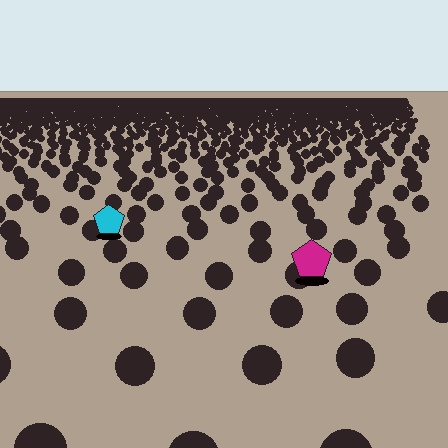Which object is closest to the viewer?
The magenta pentagon is closest. The texture marks near it are larger and more spread out.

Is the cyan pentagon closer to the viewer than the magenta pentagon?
No. The magenta pentagon is closer — you can tell from the texture gradient: the ground texture is coarser near it.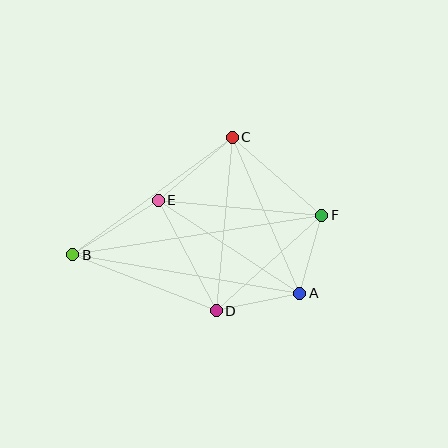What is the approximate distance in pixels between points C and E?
The distance between C and E is approximately 97 pixels.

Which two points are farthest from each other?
Points B and F are farthest from each other.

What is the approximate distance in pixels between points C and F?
The distance between C and F is approximately 119 pixels.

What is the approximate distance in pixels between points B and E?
The distance between B and E is approximately 101 pixels.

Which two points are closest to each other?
Points A and F are closest to each other.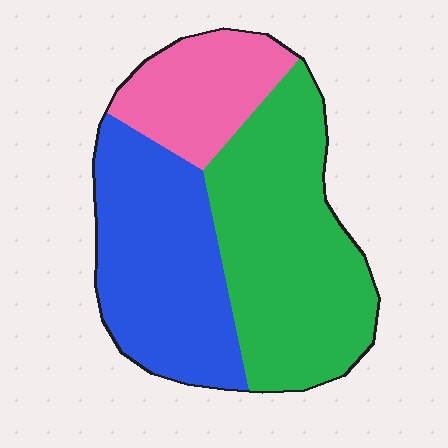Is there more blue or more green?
Green.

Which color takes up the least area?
Pink, at roughly 20%.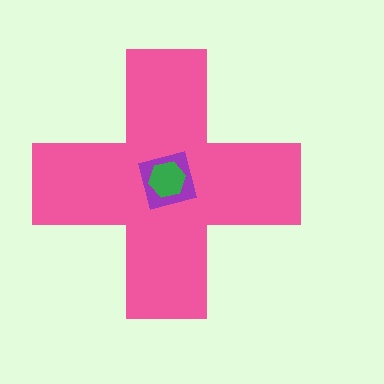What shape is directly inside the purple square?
The green hexagon.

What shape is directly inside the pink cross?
The purple square.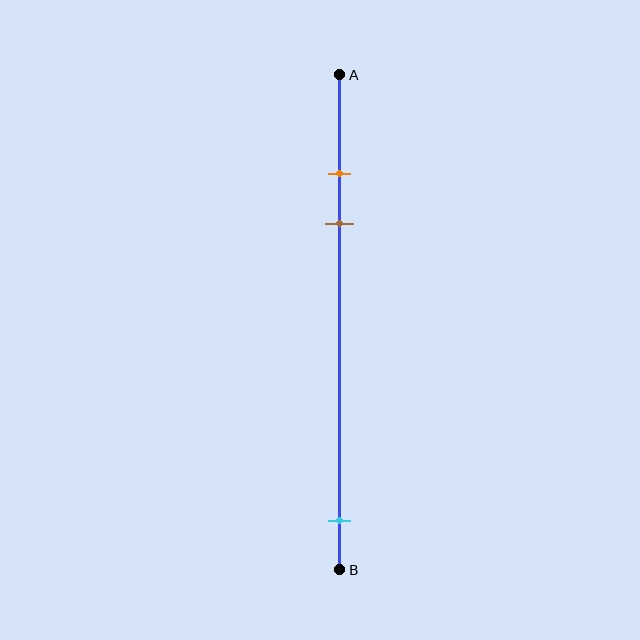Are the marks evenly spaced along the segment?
No, the marks are not evenly spaced.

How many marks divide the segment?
There are 3 marks dividing the segment.